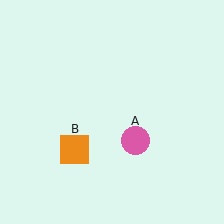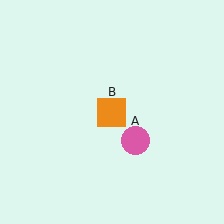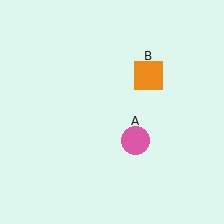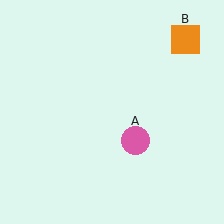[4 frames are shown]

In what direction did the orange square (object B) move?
The orange square (object B) moved up and to the right.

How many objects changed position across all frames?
1 object changed position: orange square (object B).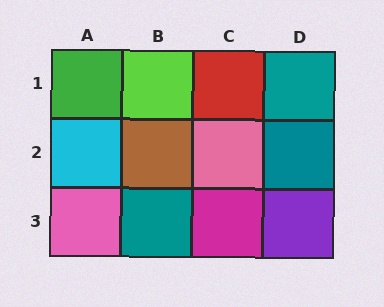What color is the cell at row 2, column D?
Teal.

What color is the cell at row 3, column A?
Pink.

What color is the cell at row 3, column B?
Teal.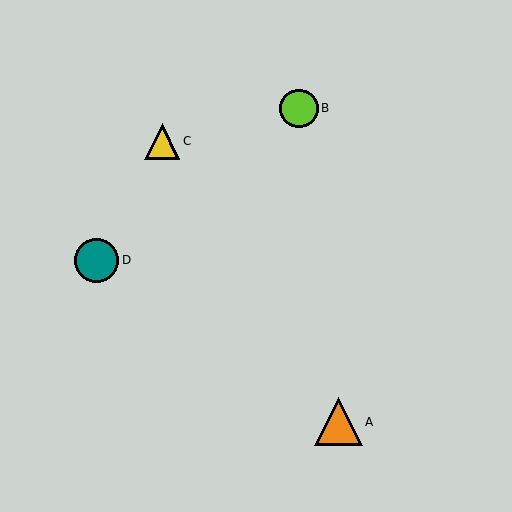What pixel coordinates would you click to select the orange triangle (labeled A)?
Click at (338, 422) to select the orange triangle A.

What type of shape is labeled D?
Shape D is a teal circle.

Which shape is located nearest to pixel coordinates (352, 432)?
The orange triangle (labeled A) at (338, 422) is nearest to that location.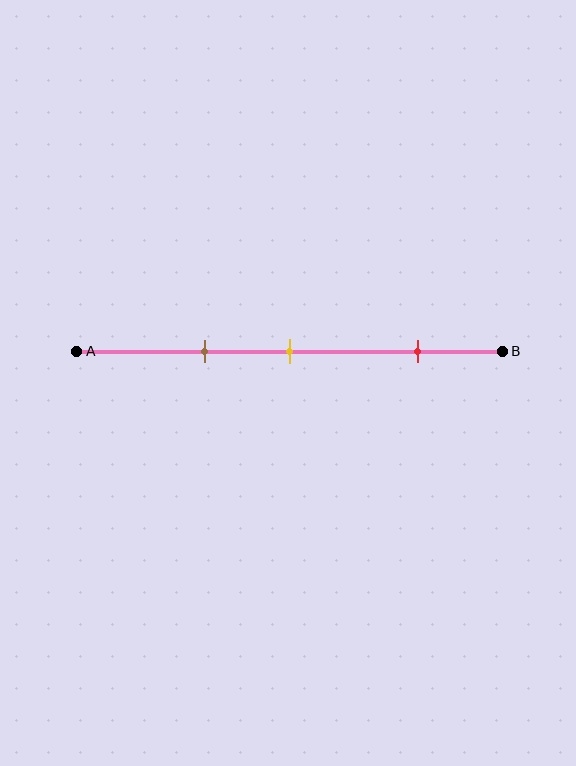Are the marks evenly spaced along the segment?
No, the marks are not evenly spaced.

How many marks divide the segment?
There are 3 marks dividing the segment.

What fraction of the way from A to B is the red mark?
The red mark is approximately 80% (0.8) of the way from A to B.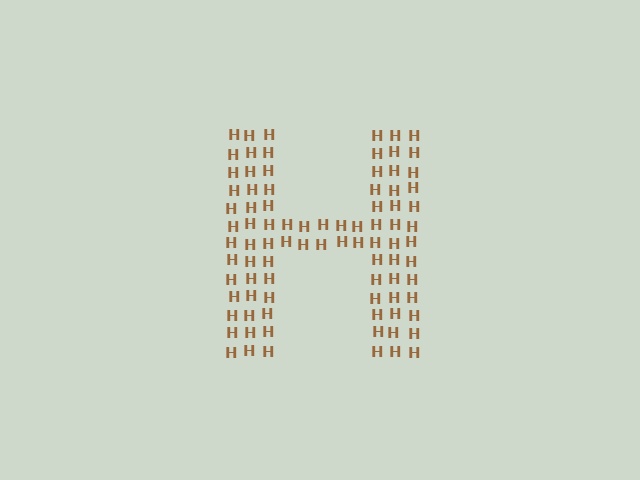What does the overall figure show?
The overall figure shows the letter H.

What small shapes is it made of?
It is made of small letter H's.